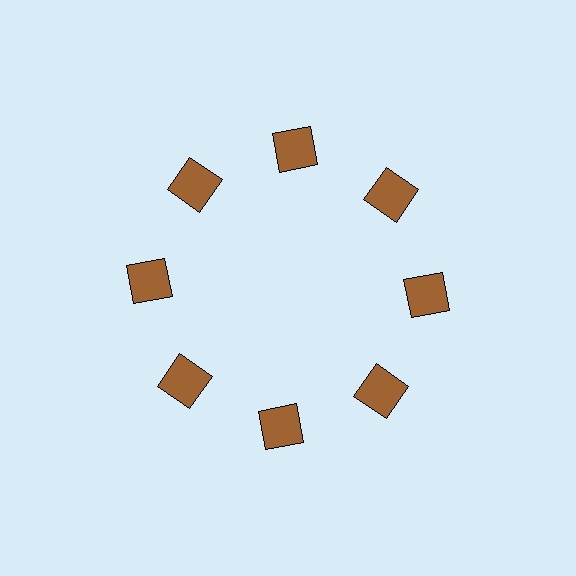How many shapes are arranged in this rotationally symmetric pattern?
There are 8 shapes, arranged in 8 groups of 1.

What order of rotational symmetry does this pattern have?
This pattern has 8-fold rotational symmetry.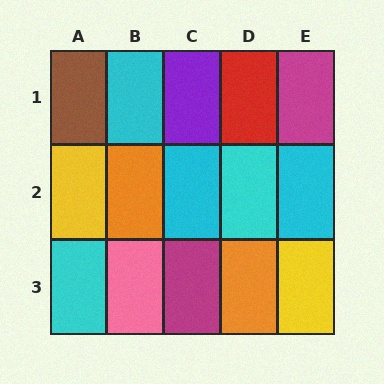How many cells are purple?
1 cell is purple.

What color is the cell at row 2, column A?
Yellow.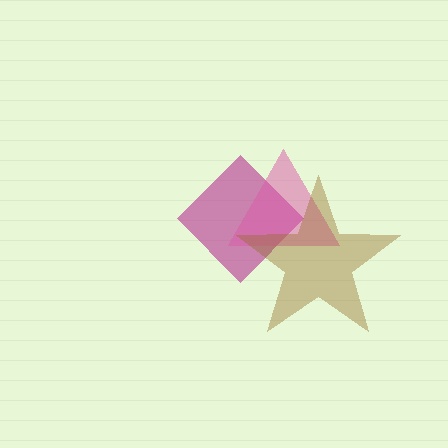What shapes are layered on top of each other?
The layered shapes are: a magenta diamond, a pink triangle, a brown star.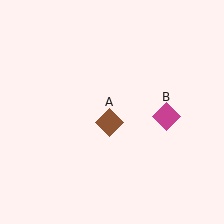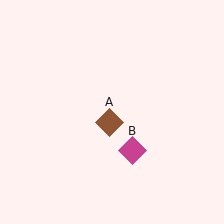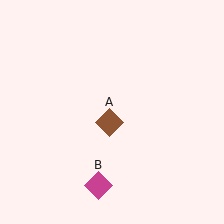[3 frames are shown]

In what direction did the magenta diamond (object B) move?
The magenta diamond (object B) moved down and to the left.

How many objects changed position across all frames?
1 object changed position: magenta diamond (object B).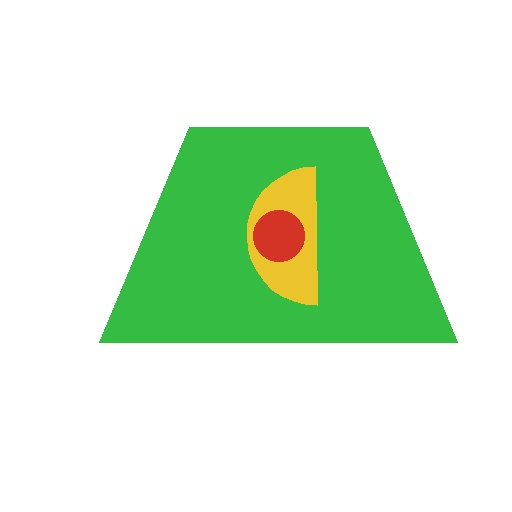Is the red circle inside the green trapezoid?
Yes.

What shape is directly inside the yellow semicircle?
The red circle.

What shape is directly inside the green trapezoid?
The yellow semicircle.